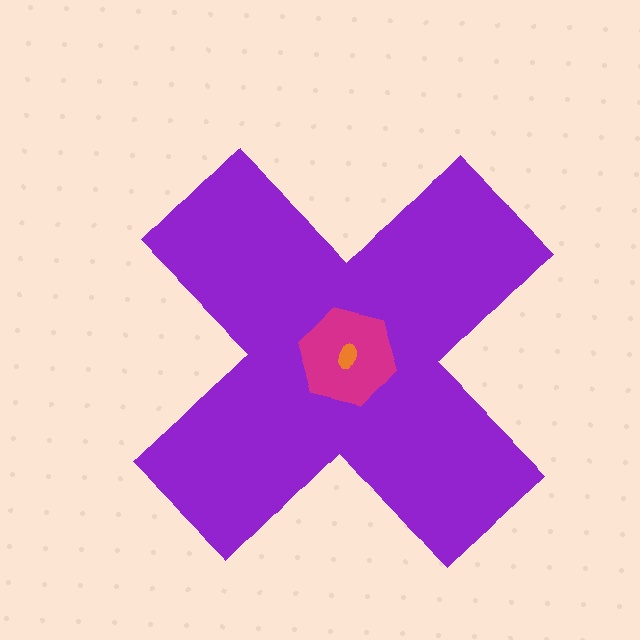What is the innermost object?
The orange ellipse.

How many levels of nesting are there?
3.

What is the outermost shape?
The purple cross.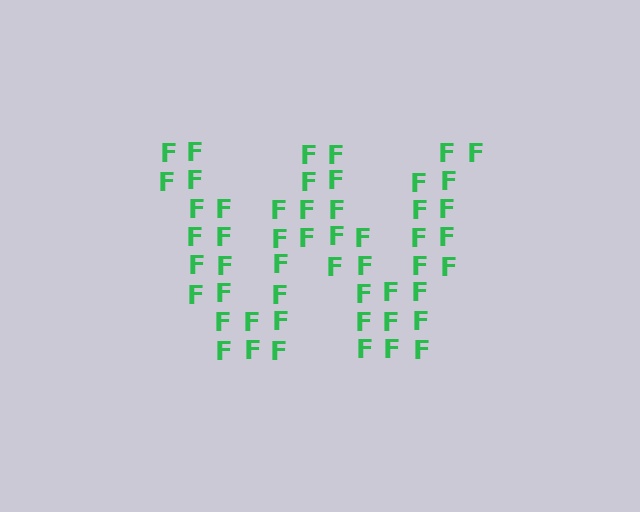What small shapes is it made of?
It is made of small letter F's.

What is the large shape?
The large shape is the letter W.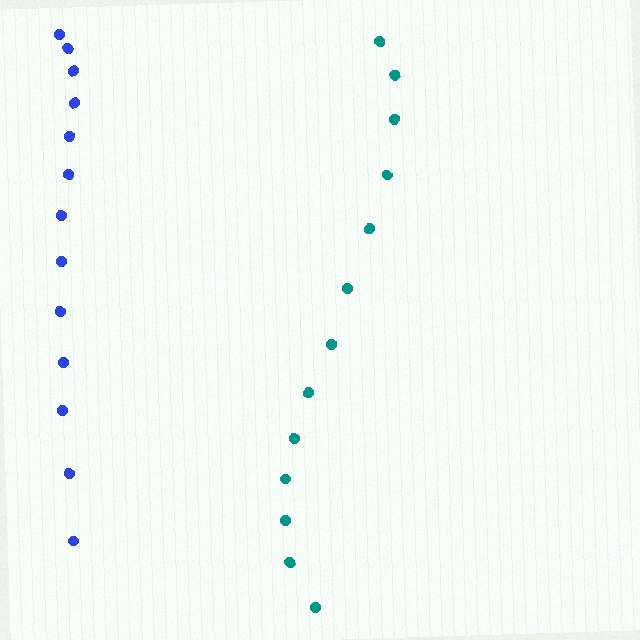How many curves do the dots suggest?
There are 2 distinct paths.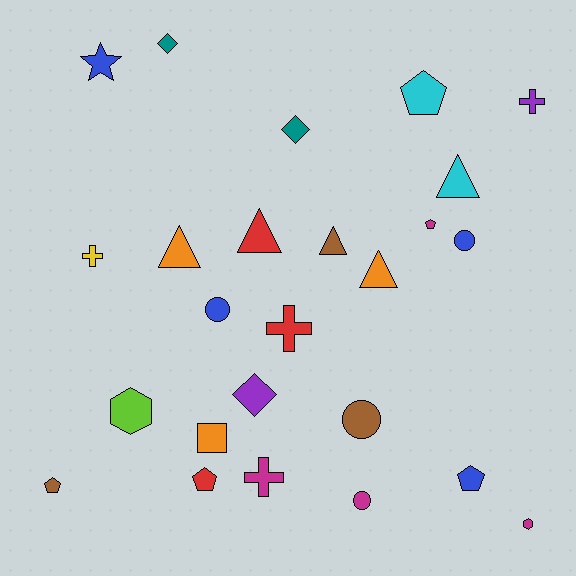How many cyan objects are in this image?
There are 2 cyan objects.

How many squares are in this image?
There is 1 square.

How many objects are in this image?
There are 25 objects.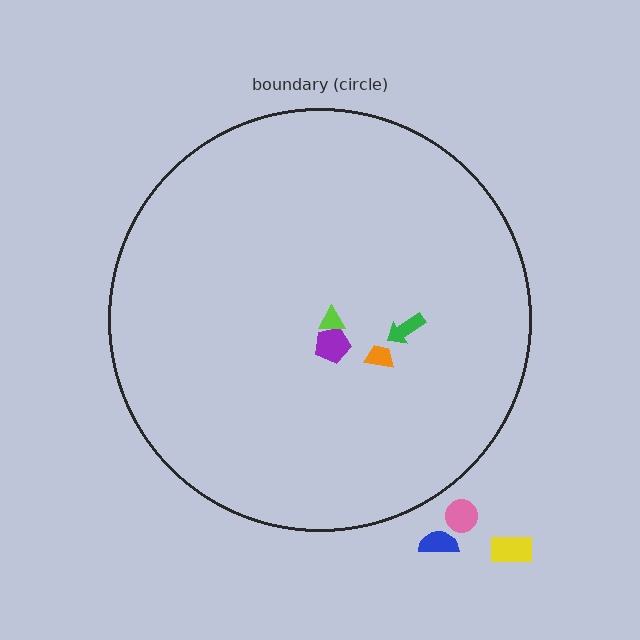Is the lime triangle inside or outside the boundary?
Inside.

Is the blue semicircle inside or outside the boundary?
Outside.